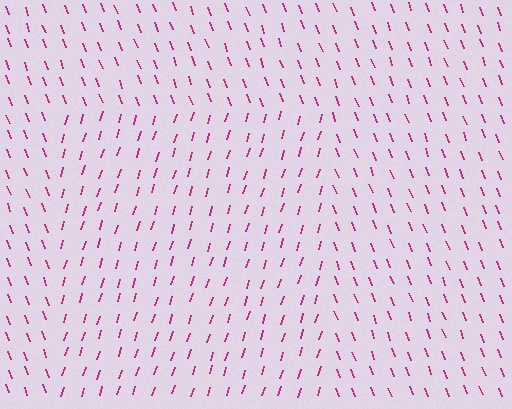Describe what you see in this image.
The image is filled with small magenta line segments. A rectangle region in the image has lines oriented differently from the surrounding lines, creating a visible texture boundary.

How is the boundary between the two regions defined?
The boundary is defined purely by a change in line orientation (approximately 37 degrees difference). All lines are the same color and thickness.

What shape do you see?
I see a rectangle.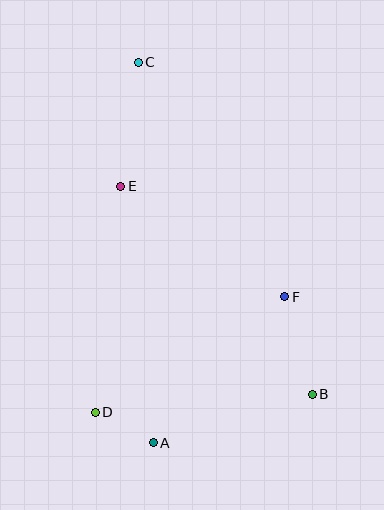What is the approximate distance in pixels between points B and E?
The distance between B and E is approximately 283 pixels.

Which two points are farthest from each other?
Points A and C are farthest from each other.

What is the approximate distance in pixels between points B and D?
The distance between B and D is approximately 217 pixels.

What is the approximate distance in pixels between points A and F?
The distance between A and F is approximately 196 pixels.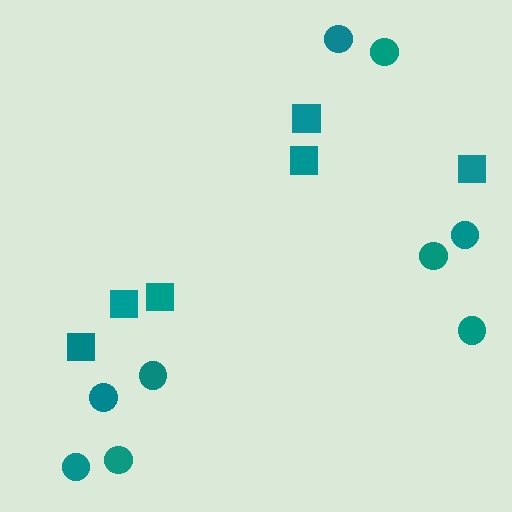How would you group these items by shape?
There are 2 groups: one group of circles (9) and one group of squares (6).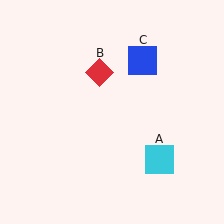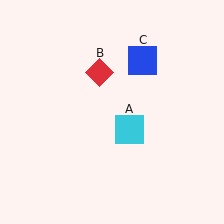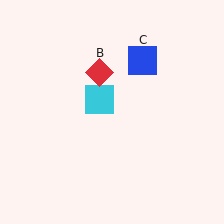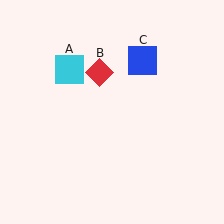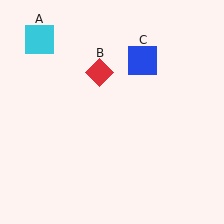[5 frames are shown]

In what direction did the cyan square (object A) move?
The cyan square (object A) moved up and to the left.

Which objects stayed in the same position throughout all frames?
Red diamond (object B) and blue square (object C) remained stationary.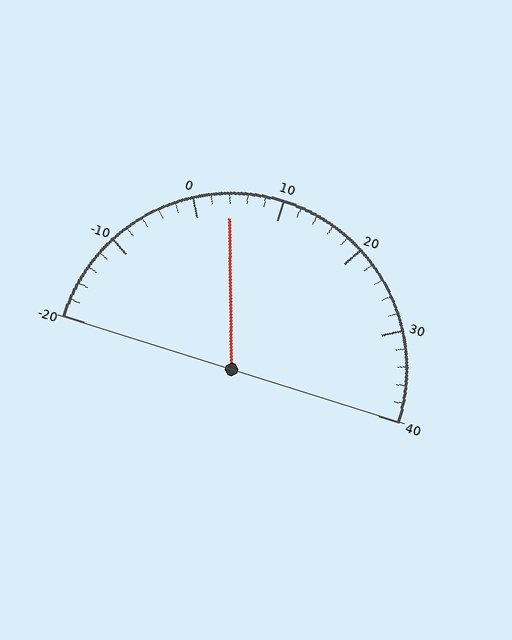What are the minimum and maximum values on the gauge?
The gauge ranges from -20 to 40.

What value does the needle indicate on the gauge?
The needle indicates approximately 4.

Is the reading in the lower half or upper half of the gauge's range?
The reading is in the lower half of the range (-20 to 40).